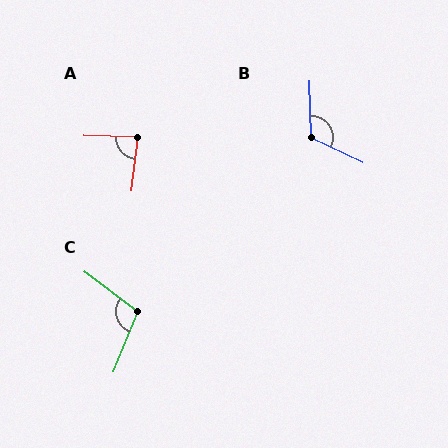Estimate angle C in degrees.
Approximately 105 degrees.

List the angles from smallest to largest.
A (84°), C (105°), B (117°).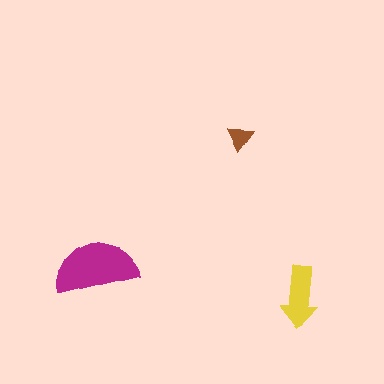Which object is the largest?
The magenta semicircle.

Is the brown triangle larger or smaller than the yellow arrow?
Smaller.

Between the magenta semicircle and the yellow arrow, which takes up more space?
The magenta semicircle.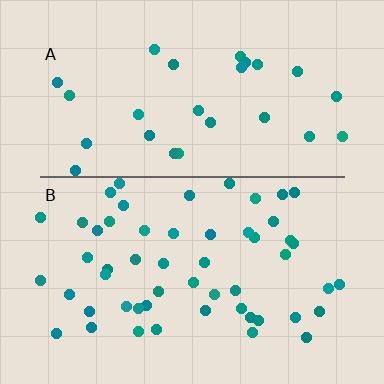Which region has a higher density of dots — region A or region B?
B (the bottom).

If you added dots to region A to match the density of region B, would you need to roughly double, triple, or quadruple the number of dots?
Approximately double.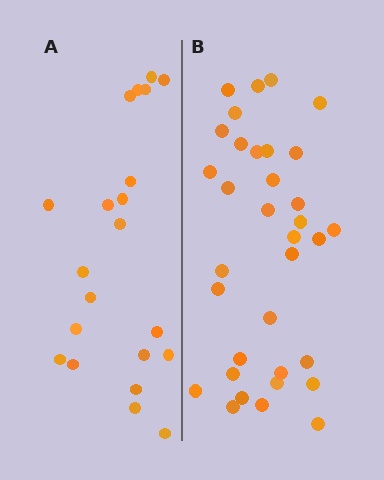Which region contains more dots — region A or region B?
Region B (the right region) has more dots.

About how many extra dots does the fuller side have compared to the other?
Region B has approximately 15 more dots than region A.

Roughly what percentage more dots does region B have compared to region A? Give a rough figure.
About 60% more.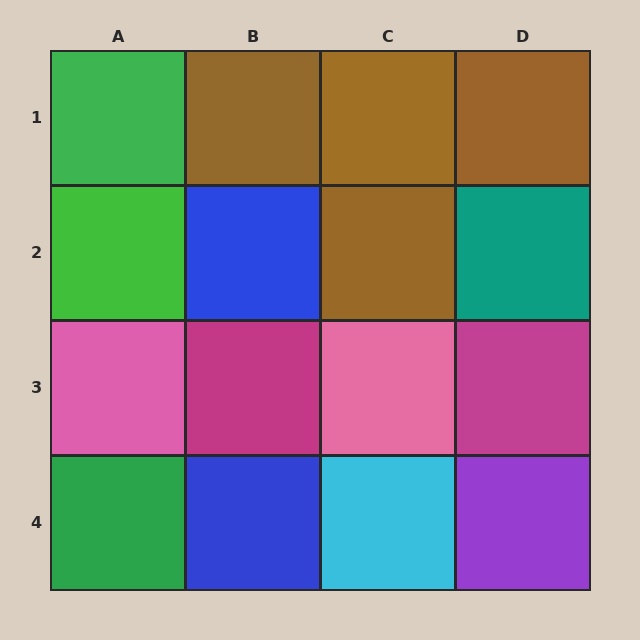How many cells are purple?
1 cell is purple.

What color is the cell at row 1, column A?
Green.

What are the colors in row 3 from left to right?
Pink, magenta, pink, magenta.